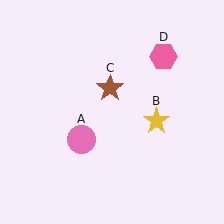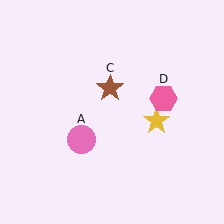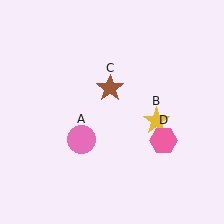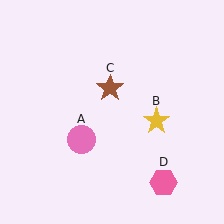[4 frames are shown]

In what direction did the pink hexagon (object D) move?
The pink hexagon (object D) moved down.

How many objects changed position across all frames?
1 object changed position: pink hexagon (object D).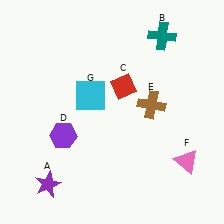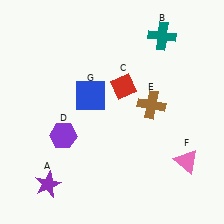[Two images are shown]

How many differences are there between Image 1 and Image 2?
There is 1 difference between the two images.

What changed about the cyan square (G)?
In Image 1, G is cyan. In Image 2, it changed to blue.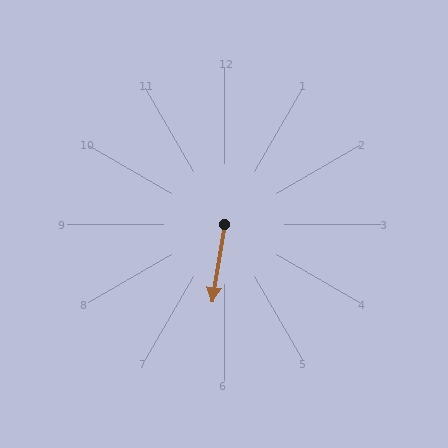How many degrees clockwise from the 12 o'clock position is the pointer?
Approximately 189 degrees.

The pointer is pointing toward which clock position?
Roughly 6 o'clock.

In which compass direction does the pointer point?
South.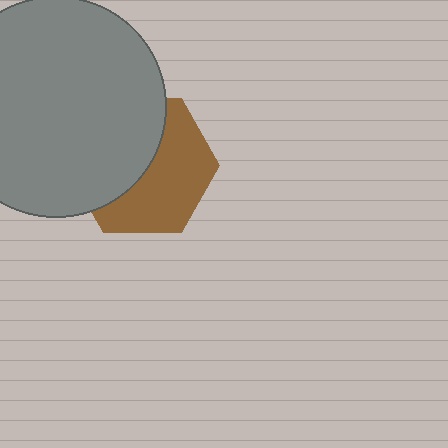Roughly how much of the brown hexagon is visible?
About half of it is visible (roughly 52%).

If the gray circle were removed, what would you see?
You would see the complete brown hexagon.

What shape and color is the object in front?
The object in front is a gray circle.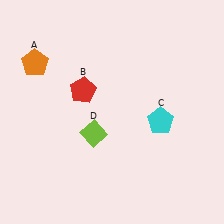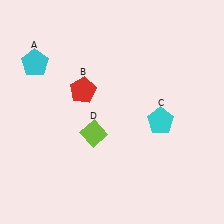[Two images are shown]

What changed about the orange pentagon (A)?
In Image 1, A is orange. In Image 2, it changed to cyan.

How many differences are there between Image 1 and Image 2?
There is 1 difference between the two images.